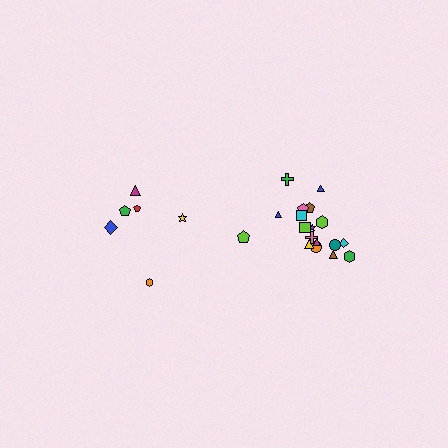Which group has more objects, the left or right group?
The right group.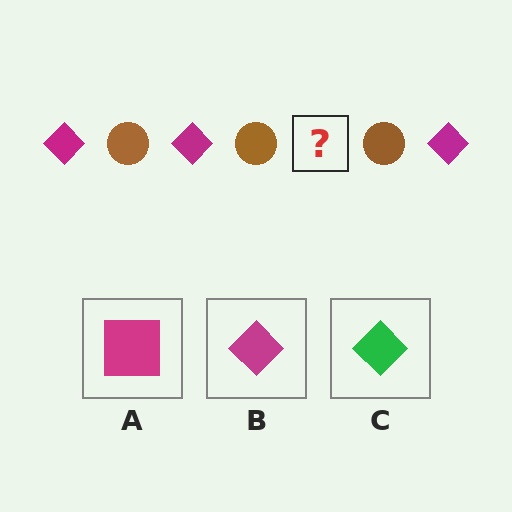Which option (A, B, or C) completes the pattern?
B.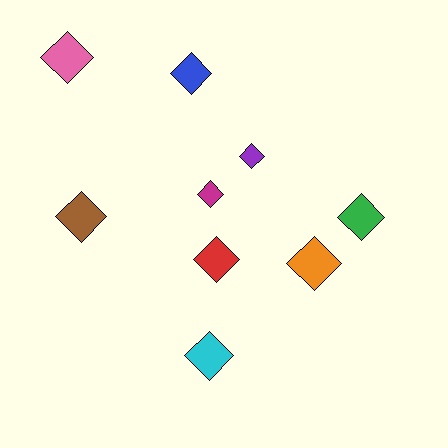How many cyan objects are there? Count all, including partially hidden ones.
There is 1 cyan object.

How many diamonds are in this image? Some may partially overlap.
There are 9 diamonds.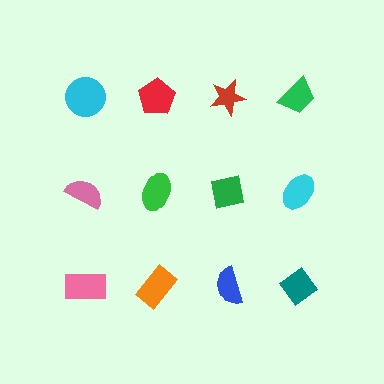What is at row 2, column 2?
A green ellipse.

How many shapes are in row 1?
4 shapes.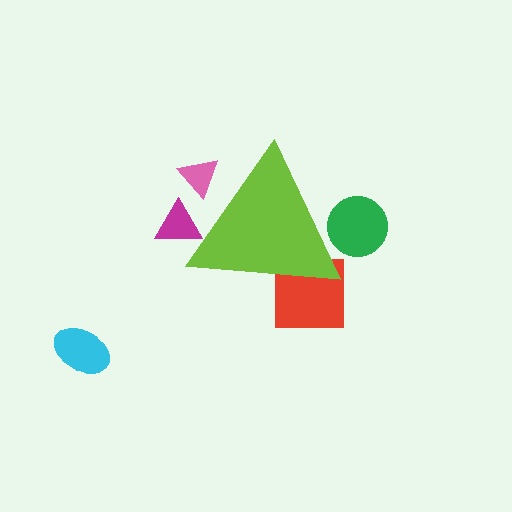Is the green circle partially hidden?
Yes, the green circle is partially hidden behind the lime triangle.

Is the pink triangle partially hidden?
Yes, the pink triangle is partially hidden behind the lime triangle.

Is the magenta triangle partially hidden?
Yes, the magenta triangle is partially hidden behind the lime triangle.